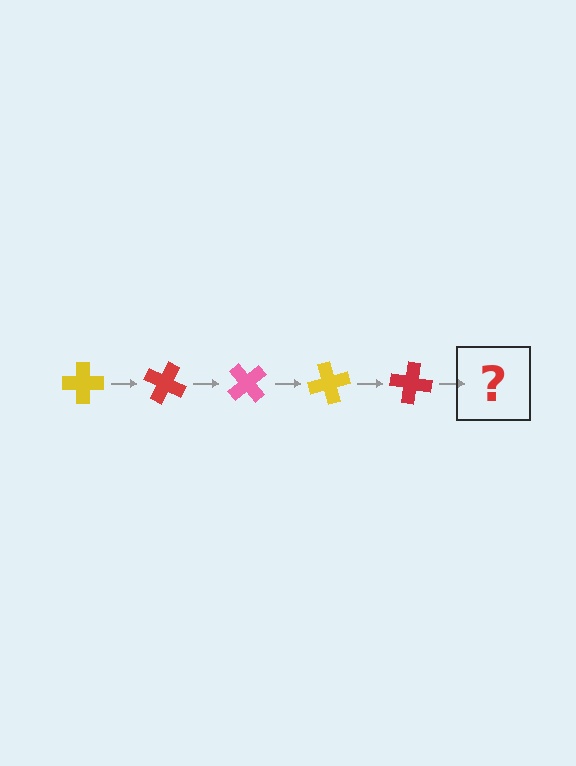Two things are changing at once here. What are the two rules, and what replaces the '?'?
The two rules are that it rotates 25 degrees each step and the color cycles through yellow, red, and pink. The '?' should be a pink cross, rotated 125 degrees from the start.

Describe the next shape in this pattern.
It should be a pink cross, rotated 125 degrees from the start.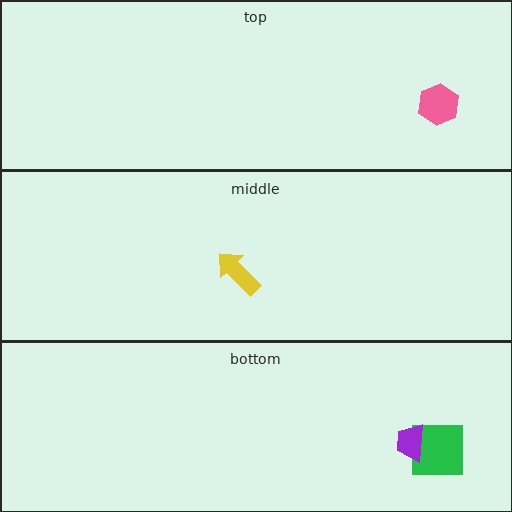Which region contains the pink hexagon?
The top region.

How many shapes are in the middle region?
1.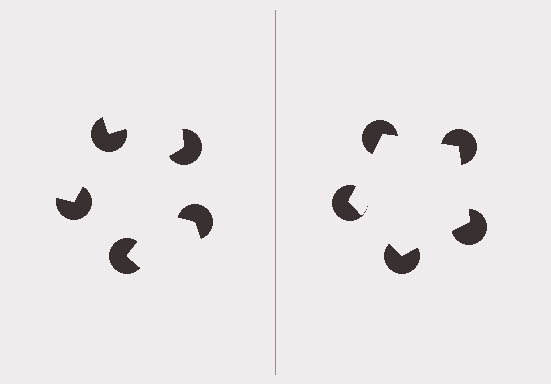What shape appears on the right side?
An illusory pentagon.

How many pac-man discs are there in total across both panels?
10 — 5 on each side.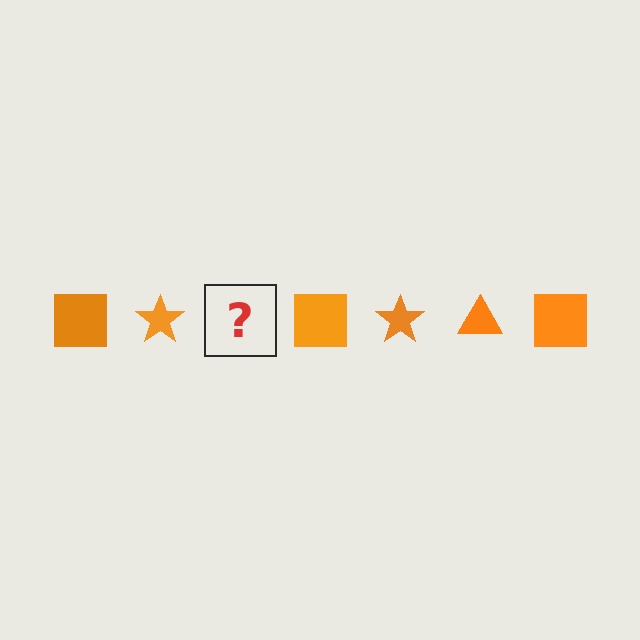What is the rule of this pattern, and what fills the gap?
The rule is that the pattern cycles through square, star, triangle shapes in orange. The gap should be filled with an orange triangle.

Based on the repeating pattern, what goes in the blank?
The blank should be an orange triangle.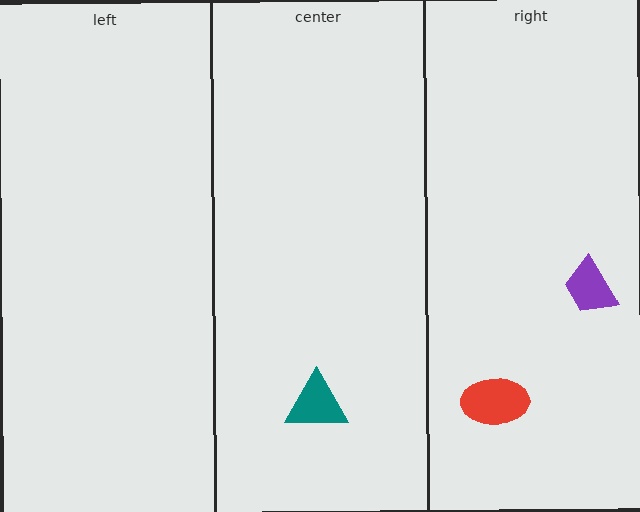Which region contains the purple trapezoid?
The right region.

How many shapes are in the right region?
2.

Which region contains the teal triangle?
The center region.